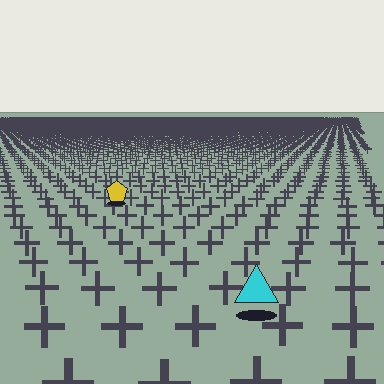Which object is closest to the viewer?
The cyan triangle is closest. The texture marks near it are larger and more spread out.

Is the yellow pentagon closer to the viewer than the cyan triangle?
No. The cyan triangle is closer — you can tell from the texture gradient: the ground texture is coarser near it.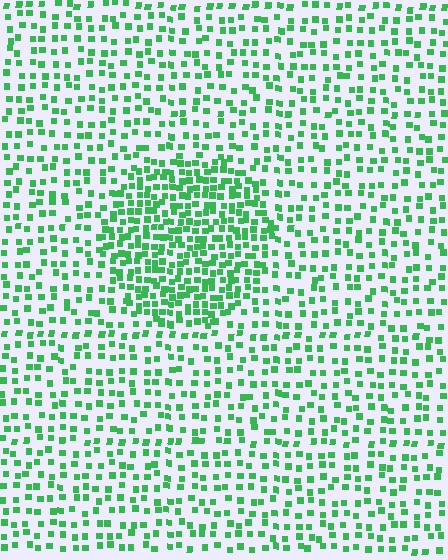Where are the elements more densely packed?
The elements are more densely packed inside the circle boundary.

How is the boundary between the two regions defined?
The boundary is defined by a change in element density (approximately 2.0x ratio). All elements are the same color, size, and shape.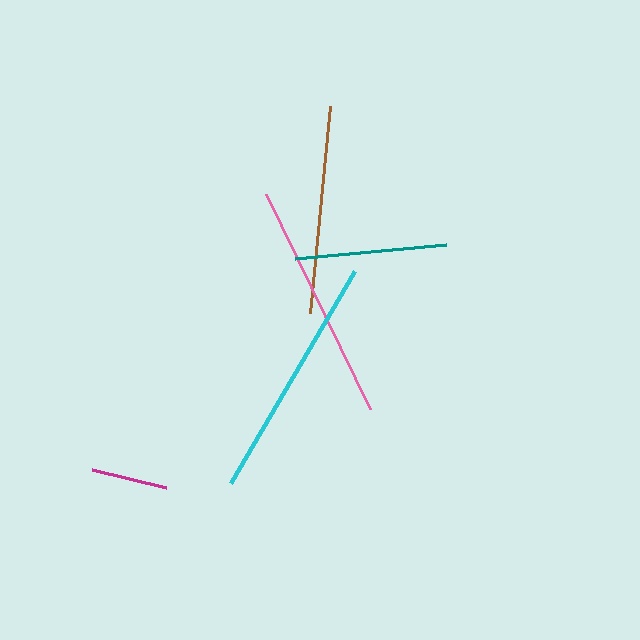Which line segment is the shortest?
The magenta line is the shortest at approximately 76 pixels.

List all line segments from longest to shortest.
From longest to shortest: cyan, pink, brown, teal, magenta.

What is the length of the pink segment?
The pink segment is approximately 239 pixels long.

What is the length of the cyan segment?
The cyan segment is approximately 246 pixels long.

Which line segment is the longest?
The cyan line is the longest at approximately 246 pixels.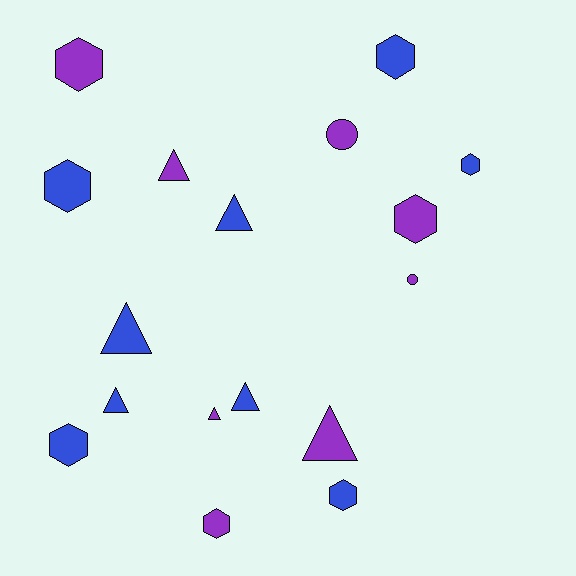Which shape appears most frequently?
Hexagon, with 8 objects.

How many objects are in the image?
There are 17 objects.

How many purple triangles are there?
There are 3 purple triangles.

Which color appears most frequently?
Blue, with 9 objects.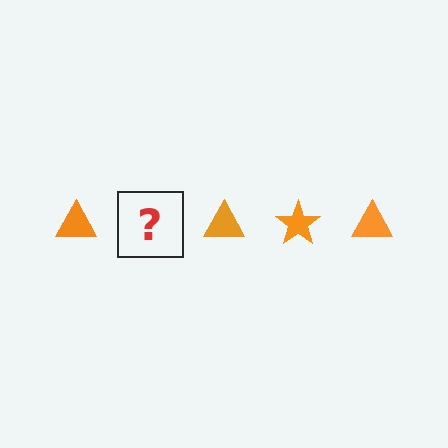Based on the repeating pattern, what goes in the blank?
The blank should be an orange star.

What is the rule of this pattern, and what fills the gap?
The rule is that the pattern cycles through triangle, star shapes in orange. The gap should be filled with an orange star.